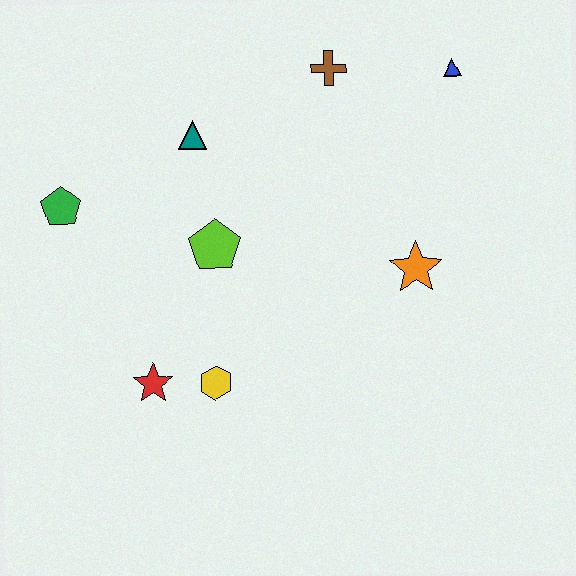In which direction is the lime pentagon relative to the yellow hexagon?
The lime pentagon is above the yellow hexagon.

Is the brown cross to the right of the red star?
Yes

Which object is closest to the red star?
The yellow hexagon is closest to the red star.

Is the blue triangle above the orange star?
Yes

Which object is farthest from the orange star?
The green pentagon is farthest from the orange star.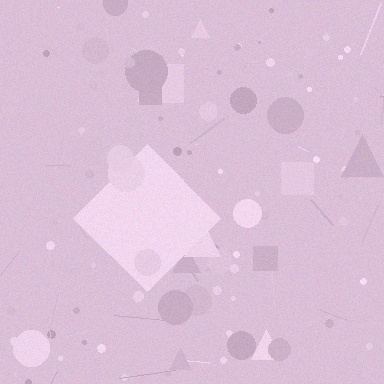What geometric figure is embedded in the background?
A diamond is embedded in the background.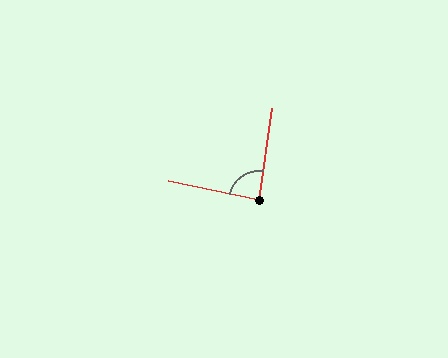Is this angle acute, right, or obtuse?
It is approximately a right angle.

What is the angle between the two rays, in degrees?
Approximately 86 degrees.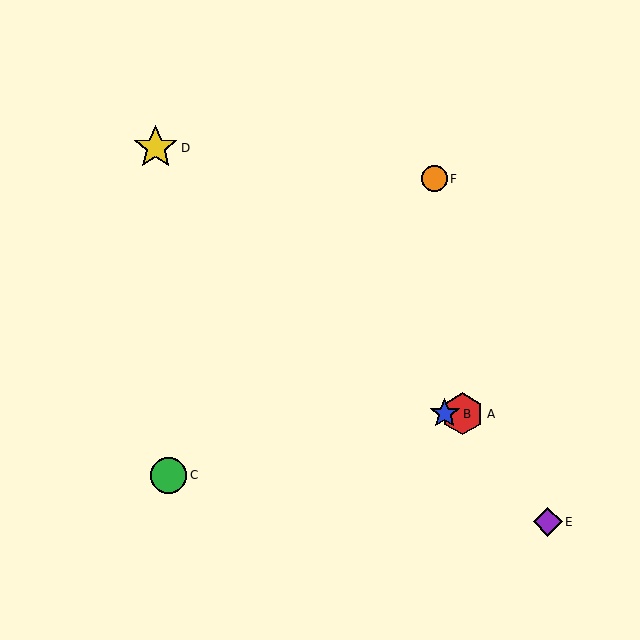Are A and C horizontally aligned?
No, A is at y≈414 and C is at y≈475.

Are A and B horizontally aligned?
Yes, both are at y≈414.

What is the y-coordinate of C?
Object C is at y≈475.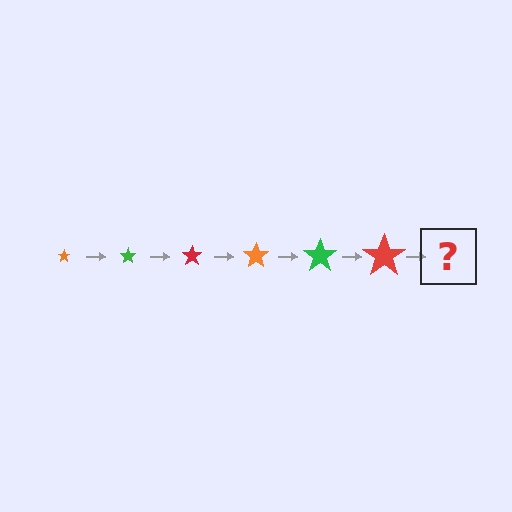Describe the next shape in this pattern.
It should be an orange star, larger than the previous one.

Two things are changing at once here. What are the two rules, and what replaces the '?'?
The two rules are that the star grows larger each step and the color cycles through orange, green, and red. The '?' should be an orange star, larger than the previous one.